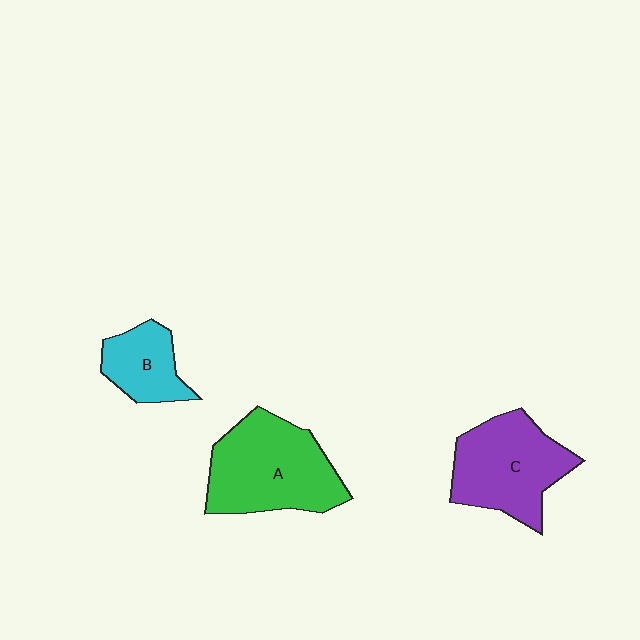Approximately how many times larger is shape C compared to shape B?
Approximately 1.8 times.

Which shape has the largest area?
Shape A (green).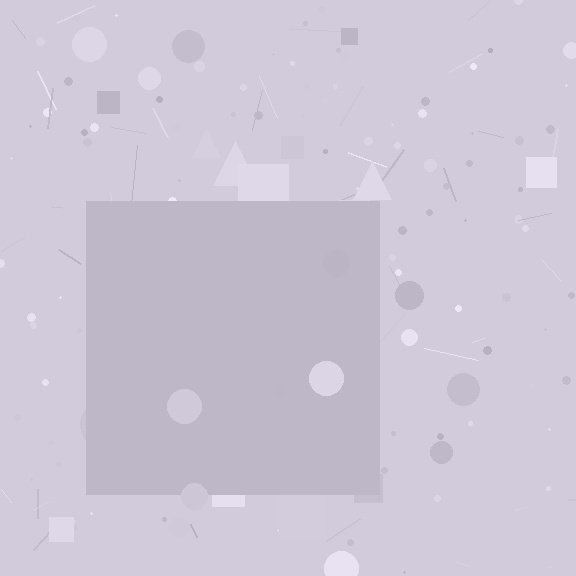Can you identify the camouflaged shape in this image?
The camouflaged shape is a square.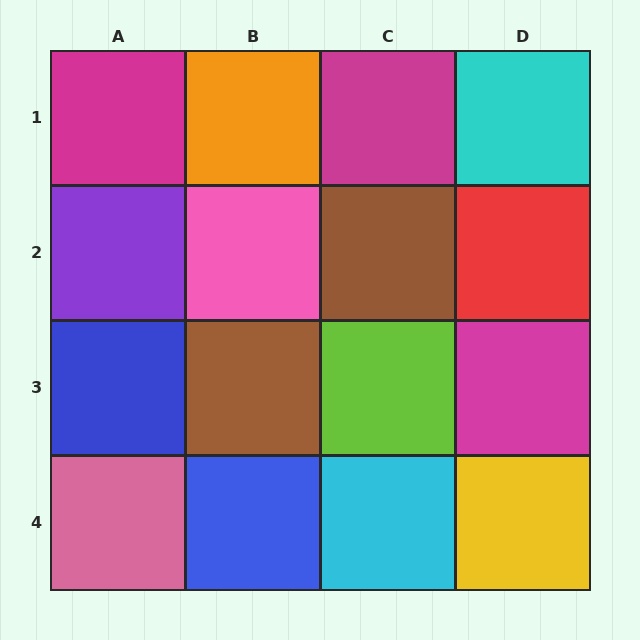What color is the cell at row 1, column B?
Orange.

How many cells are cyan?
2 cells are cyan.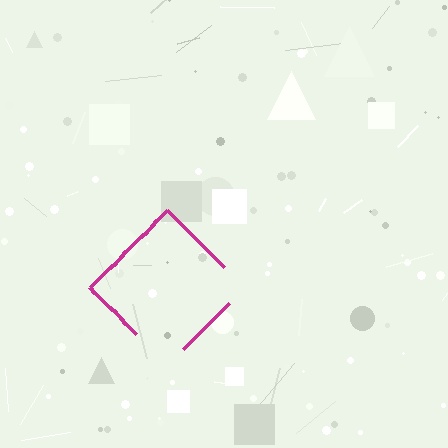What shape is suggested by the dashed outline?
The dashed outline suggests a diamond.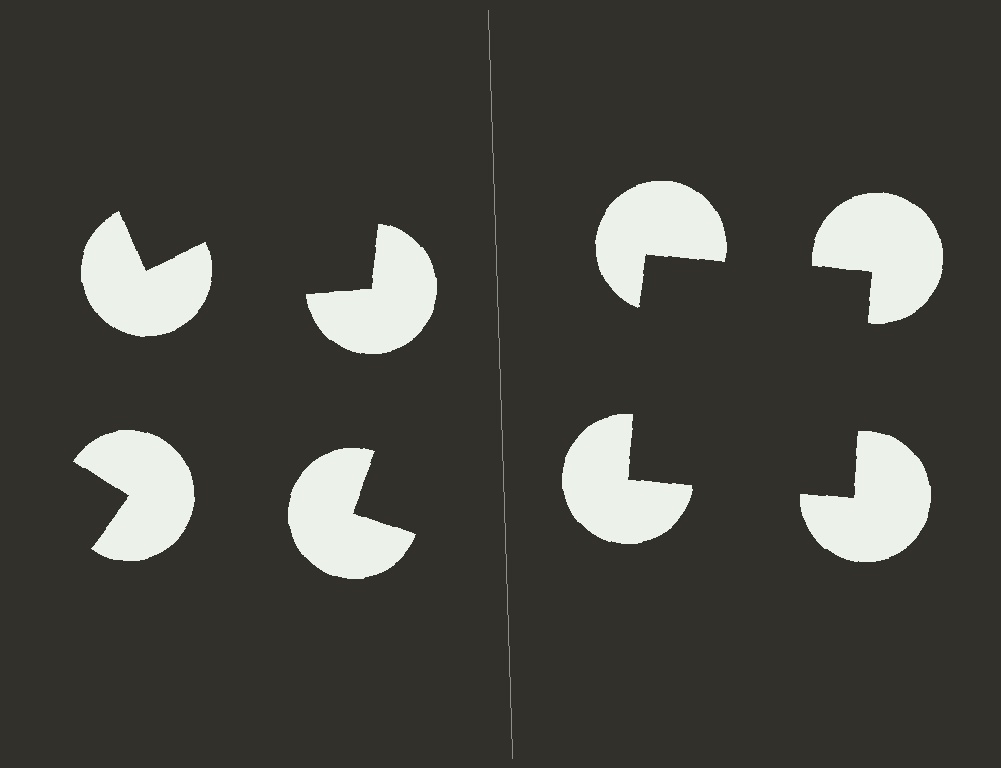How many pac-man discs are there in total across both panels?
8 — 4 on each side.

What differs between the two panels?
The pac-man discs are positioned identically on both sides; only the wedge orientations differ. On the right they align to a square; on the left they are misaligned.